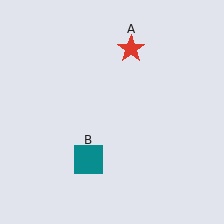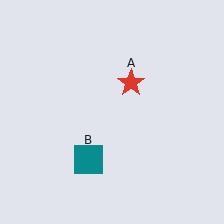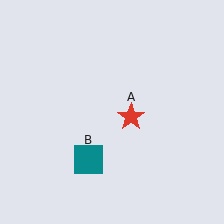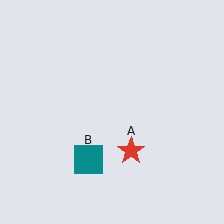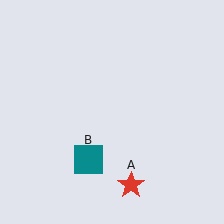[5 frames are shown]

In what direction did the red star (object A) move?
The red star (object A) moved down.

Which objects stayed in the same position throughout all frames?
Teal square (object B) remained stationary.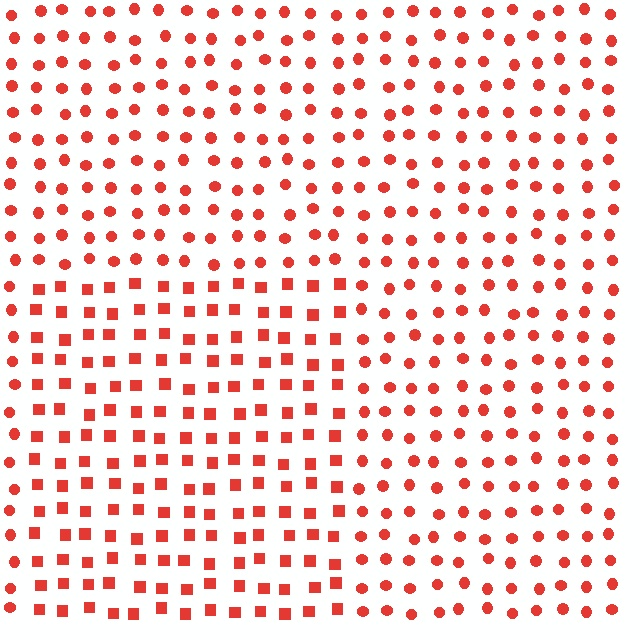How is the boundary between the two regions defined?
The boundary is defined by a change in element shape: squares inside vs. circles outside. All elements share the same color and spacing.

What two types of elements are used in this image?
The image uses squares inside the rectangle region and circles outside it.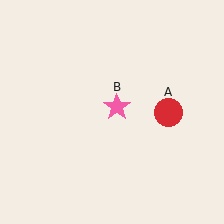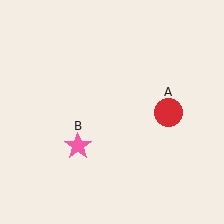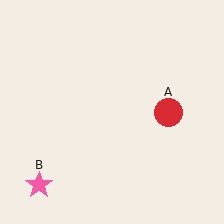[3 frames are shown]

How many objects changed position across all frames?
1 object changed position: pink star (object B).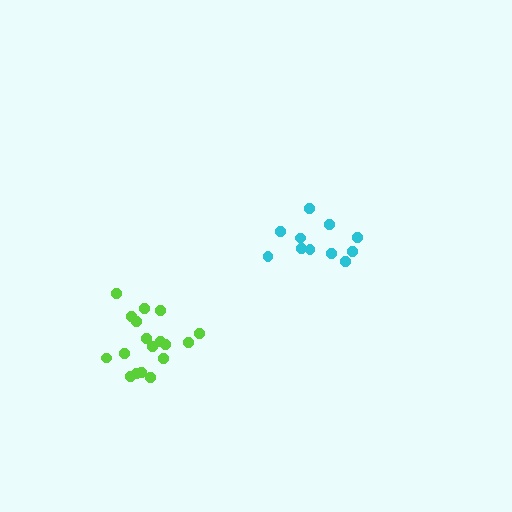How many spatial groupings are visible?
There are 2 spatial groupings.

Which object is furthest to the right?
The cyan cluster is rightmost.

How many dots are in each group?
Group 1: 18 dots, Group 2: 12 dots (30 total).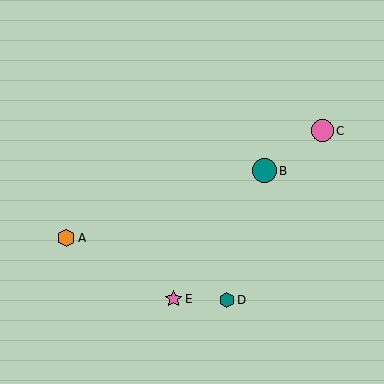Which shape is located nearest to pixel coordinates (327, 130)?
The pink circle (labeled C) at (322, 131) is nearest to that location.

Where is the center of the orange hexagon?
The center of the orange hexagon is at (66, 238).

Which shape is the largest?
The teal circle (labeled B) is the largest.